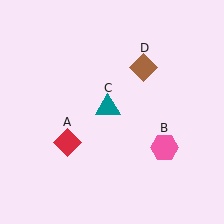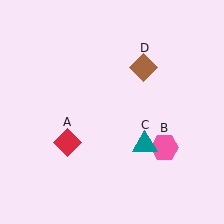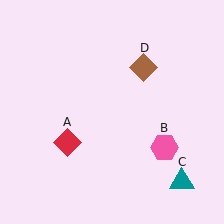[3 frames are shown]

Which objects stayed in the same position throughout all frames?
Red diamond (object A) and pink hexagon (object B) and brown diamond (object D) remained stationary.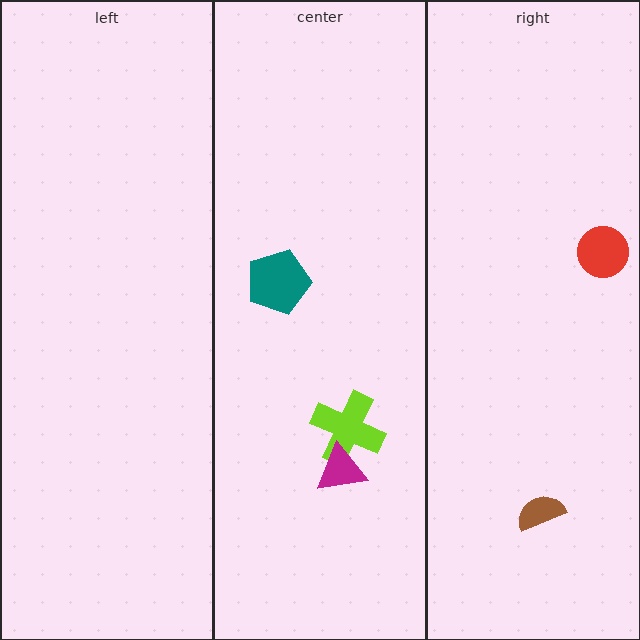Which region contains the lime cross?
The center region.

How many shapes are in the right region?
2.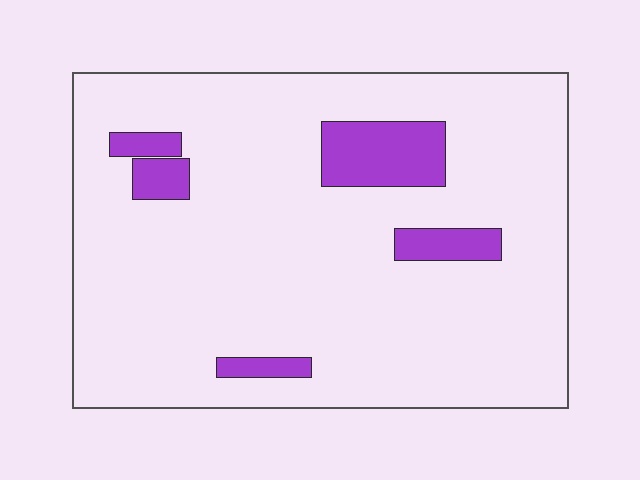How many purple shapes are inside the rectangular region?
5.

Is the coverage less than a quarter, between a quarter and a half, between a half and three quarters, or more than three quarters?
Less than a quarter.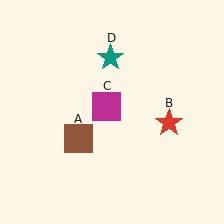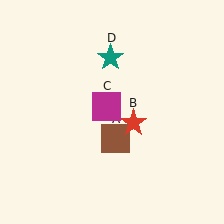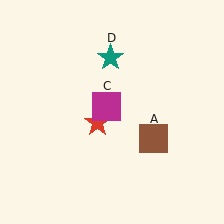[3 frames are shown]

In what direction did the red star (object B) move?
The red star (object B) moved left.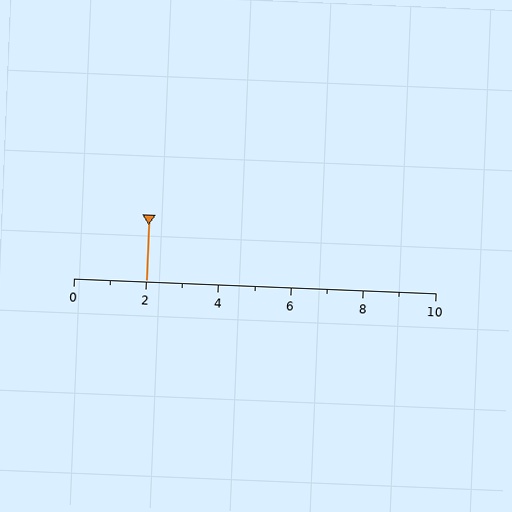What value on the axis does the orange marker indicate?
The marker indicates approximately 2.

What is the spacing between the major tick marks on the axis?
The major ticks are spaced 2 apart.